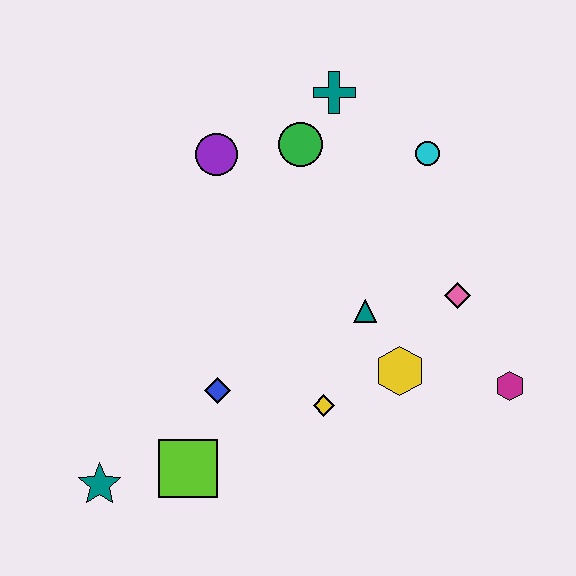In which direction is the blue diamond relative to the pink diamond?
The blue diamond is to the left of the pink diamond.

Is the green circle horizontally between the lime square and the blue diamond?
No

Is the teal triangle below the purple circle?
Yes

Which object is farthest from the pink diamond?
The teal star is farthest from the pink diamond.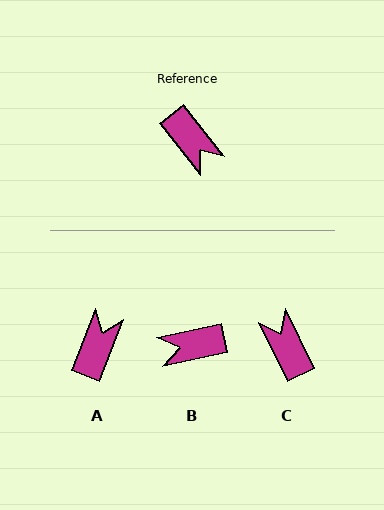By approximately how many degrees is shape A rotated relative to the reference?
Approximately 121 degrees counter-clockwise.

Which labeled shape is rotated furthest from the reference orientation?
C, about 168 degrees away.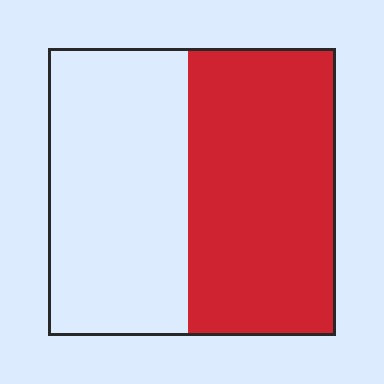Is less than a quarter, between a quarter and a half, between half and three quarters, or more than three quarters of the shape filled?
Between half and three quarters.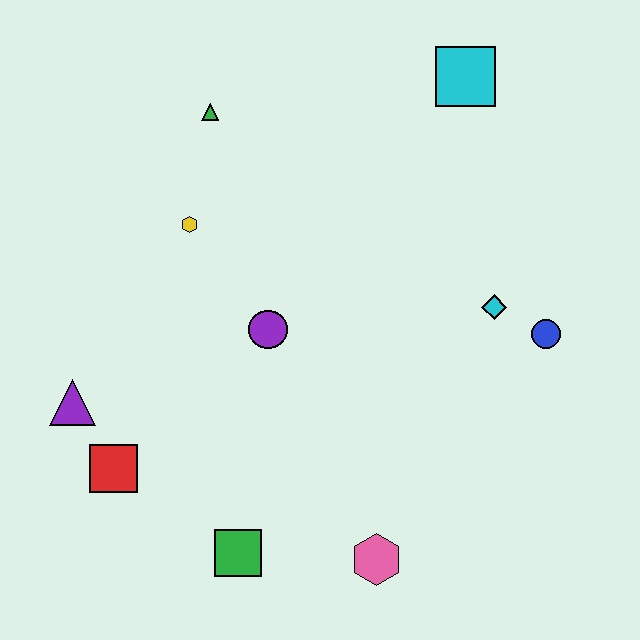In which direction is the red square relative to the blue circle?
The red square is to the left of the blue circle.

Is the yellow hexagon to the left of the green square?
Yes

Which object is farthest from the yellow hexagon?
The pink hexagon is farthest from the yellow hexagon.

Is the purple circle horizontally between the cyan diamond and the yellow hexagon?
Yes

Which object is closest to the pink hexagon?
The green square is closest to the pink hexagon.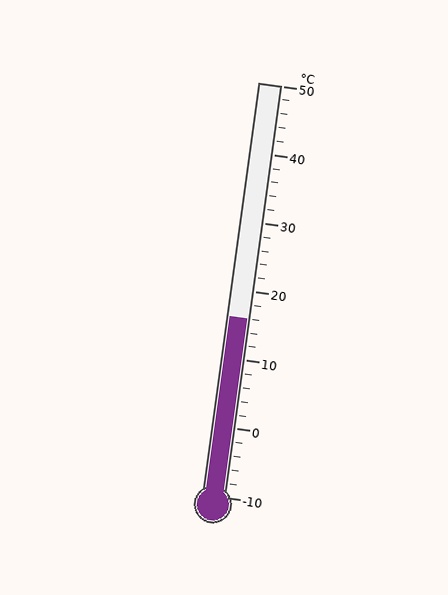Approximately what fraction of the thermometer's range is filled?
The thermometer is filled to approximately 45% of its range.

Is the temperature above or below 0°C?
The temperature is above 0°C.